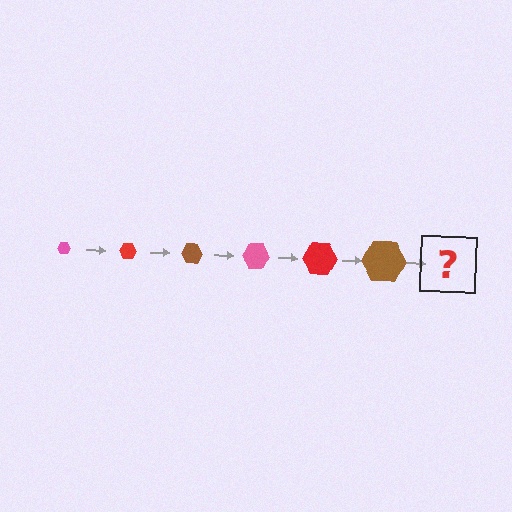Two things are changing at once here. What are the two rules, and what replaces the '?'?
The two rules are that the hexagon grows larger each step and the color cycles through pink, red, and brown. The '?' should be a pink hexagon, larger than the previous one.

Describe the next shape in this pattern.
It should be a pink hexagon, larger than the previous one.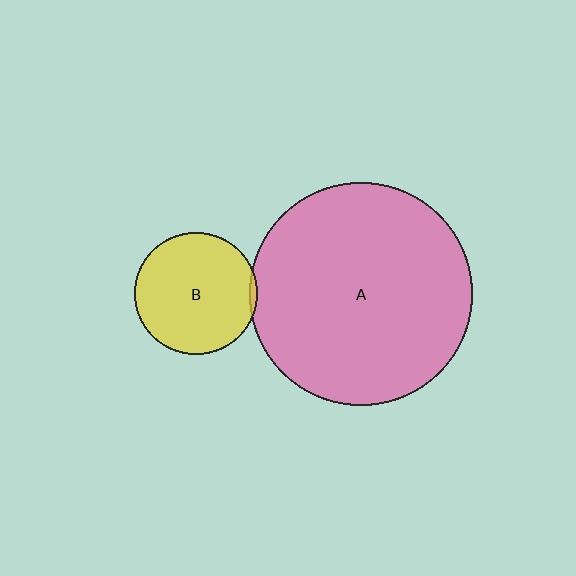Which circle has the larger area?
Circle A (pink).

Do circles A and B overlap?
Yes.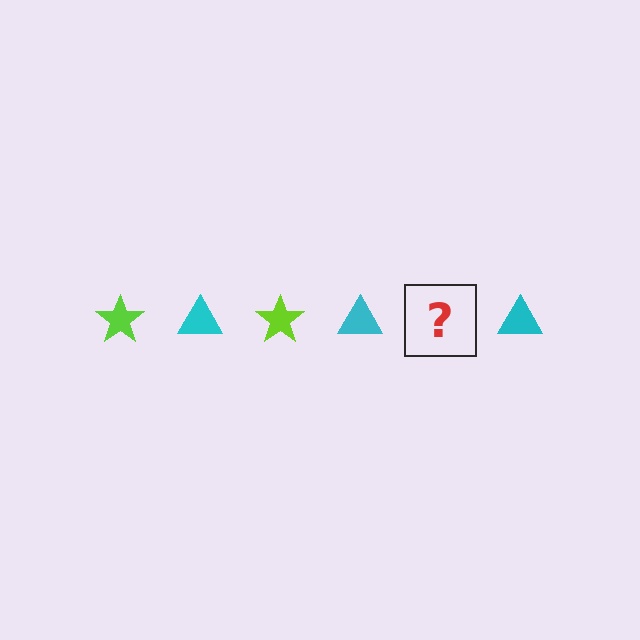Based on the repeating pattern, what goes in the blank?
The blank should be a lime star.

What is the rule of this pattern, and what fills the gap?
The rule is that the pattern alternates between lime star and cyan triangle. The gap should be filled with a lime star.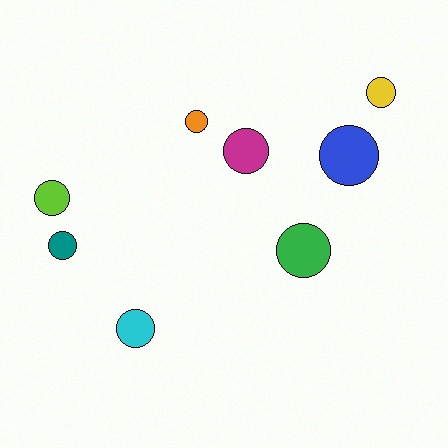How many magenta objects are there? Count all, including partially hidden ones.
There is 1 magenta object.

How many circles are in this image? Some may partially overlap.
There are 8 circles.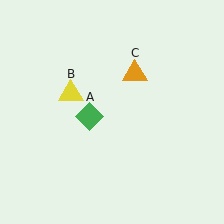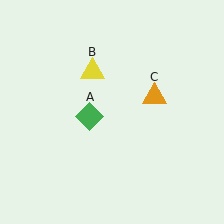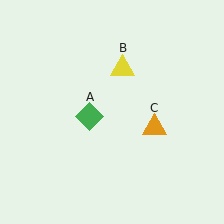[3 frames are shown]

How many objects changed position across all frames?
2 objects changed position: yellow triangle (object B), orange triangle (object C).